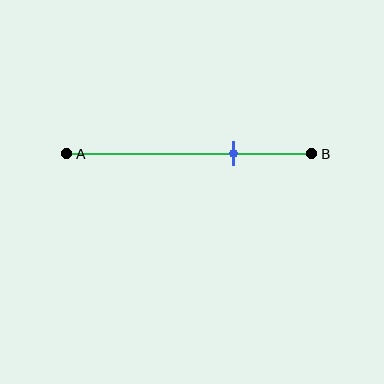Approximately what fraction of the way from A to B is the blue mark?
The blue mark is approximately 70% of the way from A to B.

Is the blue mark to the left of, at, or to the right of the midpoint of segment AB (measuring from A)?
The blue mark is to the right of the midpoint of segment AB.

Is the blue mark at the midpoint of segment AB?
No, the mark is at about 70% from A, not at the 50% midpoint.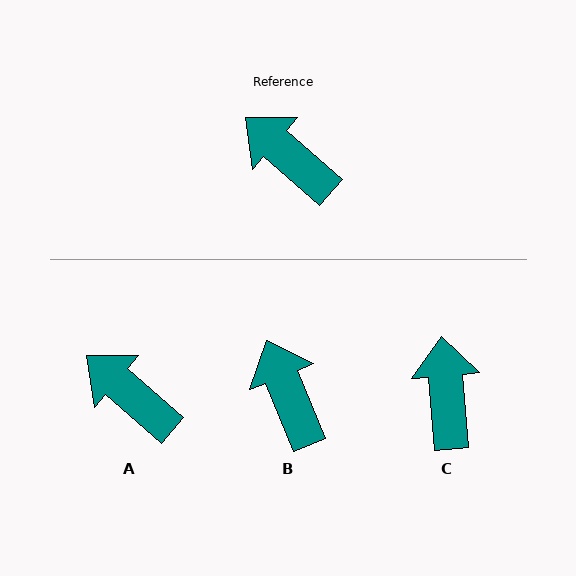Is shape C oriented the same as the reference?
No, it is off by about 44 degrees.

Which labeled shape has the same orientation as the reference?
A.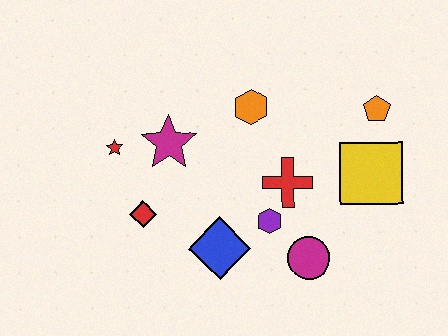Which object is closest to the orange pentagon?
The yellow square is closest to the orange pentagon.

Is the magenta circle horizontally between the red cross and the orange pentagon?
Yes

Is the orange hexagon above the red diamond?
Yes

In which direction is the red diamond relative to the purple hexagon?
The red diamond is to the left of the purple hexagon.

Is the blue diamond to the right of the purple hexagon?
No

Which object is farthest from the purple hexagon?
The red star is farthest from the purple hexagon.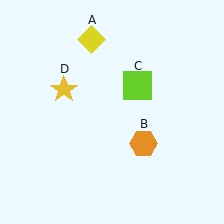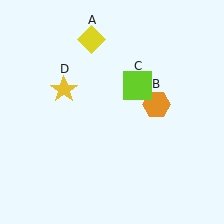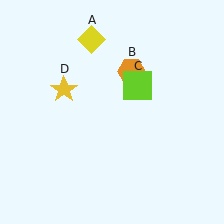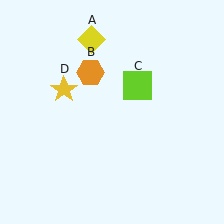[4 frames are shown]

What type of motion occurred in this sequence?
The orange hexagon (object B) rotated counterclockwise around the center of the scene.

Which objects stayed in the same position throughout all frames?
Yellow diamond (object A) and lime square (object C) and yellow star (object D) remained stationary.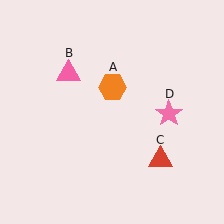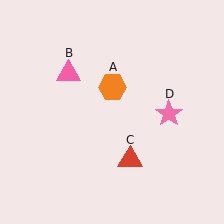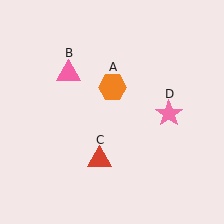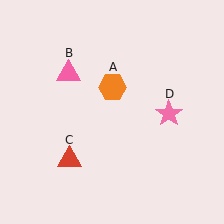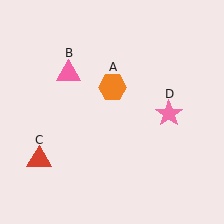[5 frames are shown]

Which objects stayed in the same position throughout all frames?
Orange hexagon (object A) and pink triangle (object B) and pink star (object D) remained stationary.